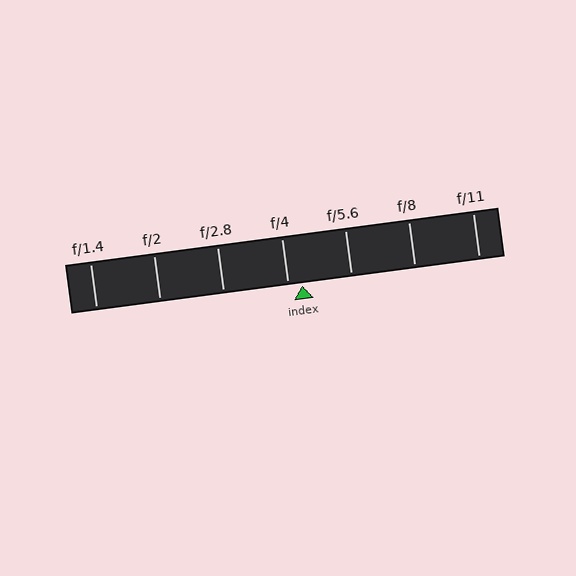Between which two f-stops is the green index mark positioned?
The index mark is between f/4 and f/5.6.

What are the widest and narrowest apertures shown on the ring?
The widest aperture shown is f/1.4 and the narrowest is f/11.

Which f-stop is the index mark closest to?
The index mark is closest to f/4.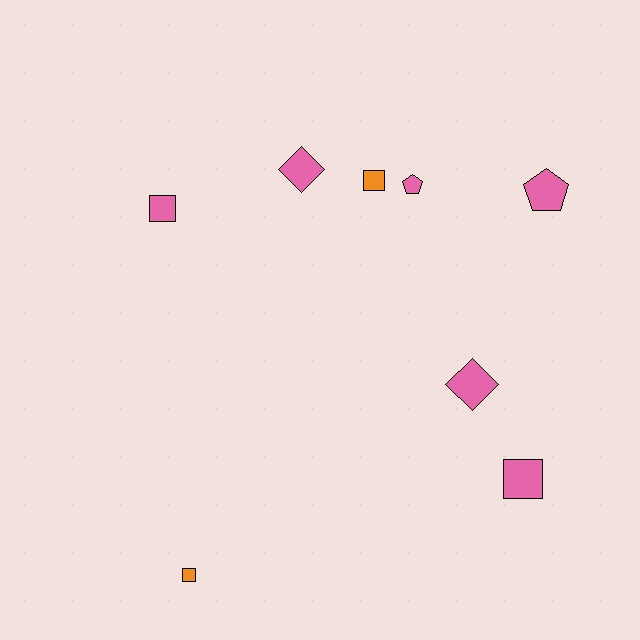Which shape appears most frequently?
Square, with 4 objects.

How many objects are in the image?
There are 8 objects.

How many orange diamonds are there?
There are no orange diamonds.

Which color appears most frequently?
Pink, with 6 objects.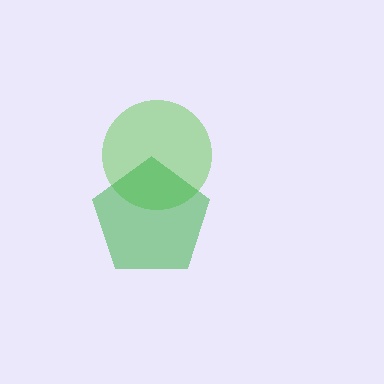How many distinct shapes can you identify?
There are 2 distinct shapes: a lime circle, a green pentagon.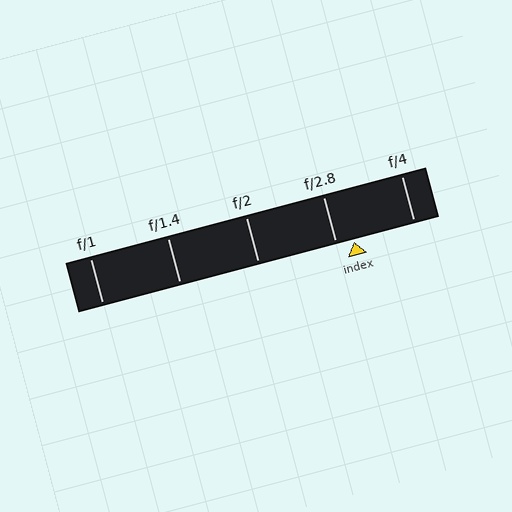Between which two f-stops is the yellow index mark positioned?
The index mark is between f/2.8 and f/4.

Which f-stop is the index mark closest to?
The index mark is closest to f/2.8.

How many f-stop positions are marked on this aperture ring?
There are 5 f-stop positions marked.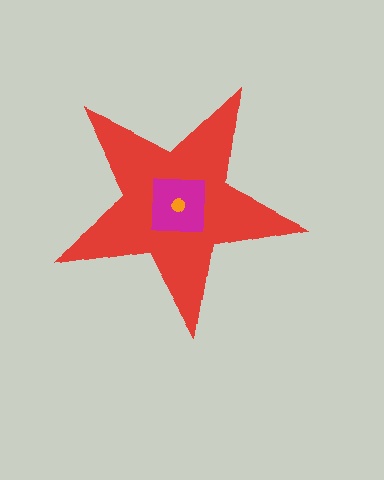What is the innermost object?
The orange circle.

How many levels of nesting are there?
3.